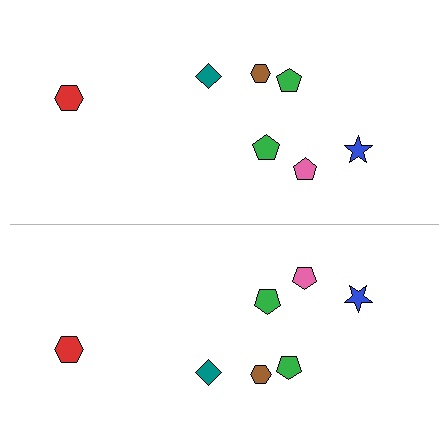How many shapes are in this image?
There are 14 shapes in this image.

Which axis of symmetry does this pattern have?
The pattern has a horizontal axis of symmetry running through the center of the image.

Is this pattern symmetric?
Yes, this pattern has bilateral (reflection) symmetry.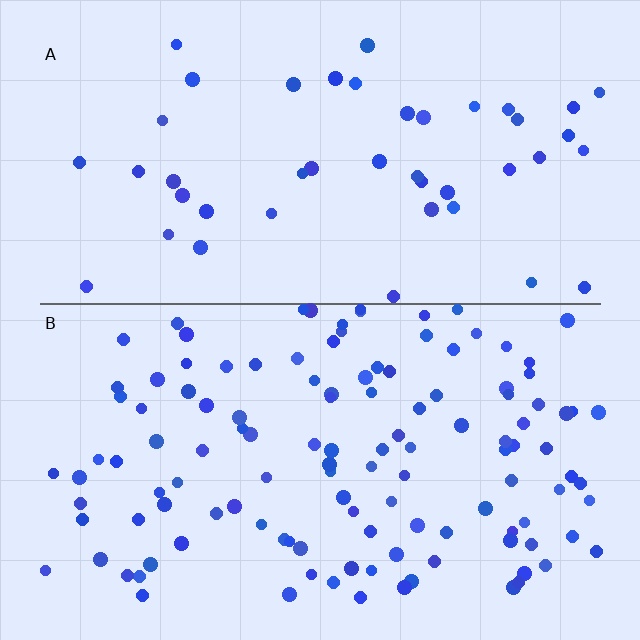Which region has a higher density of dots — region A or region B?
B (the bottom).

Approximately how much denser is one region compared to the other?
Approximately 2.8× — region B over region A.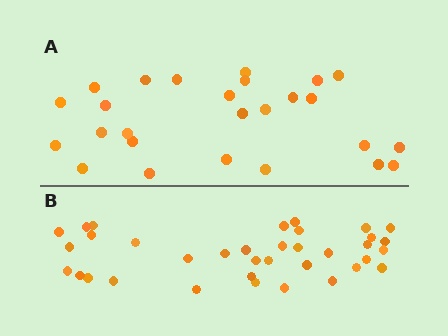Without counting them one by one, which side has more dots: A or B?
Region B (the bottom region) has more dots.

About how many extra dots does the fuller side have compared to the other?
Region B has roughly 10 or so more dots than region A.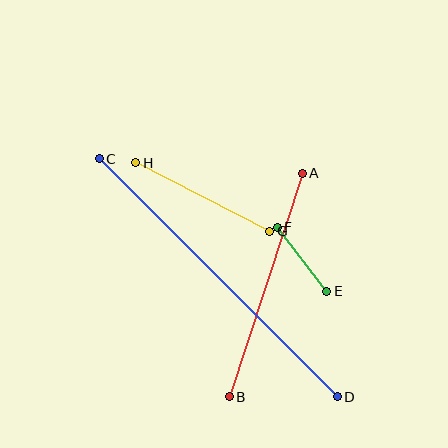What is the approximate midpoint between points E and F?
The midpoint is at approximately (302, 259) pixels.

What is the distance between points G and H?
The distance is approximately 151 pixels.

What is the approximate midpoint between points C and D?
The midpoint is at approximately (218, 278) pixels.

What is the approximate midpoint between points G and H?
The midpoint is at approximately (203, 197) pixels.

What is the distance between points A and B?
The distance is approximately 235 pixels.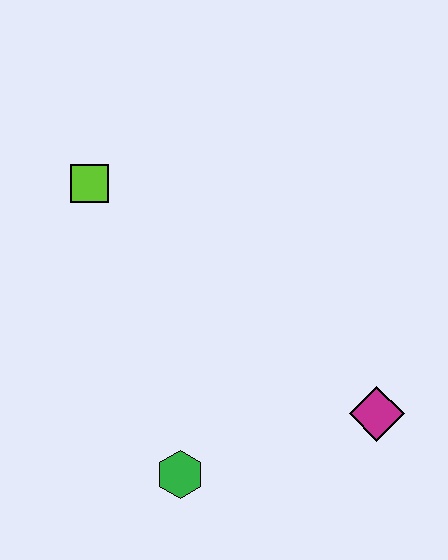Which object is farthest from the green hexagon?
The lime square is farthest from the green hexagon.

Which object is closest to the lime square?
The green hexagon is closest to the lime square.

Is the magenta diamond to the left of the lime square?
No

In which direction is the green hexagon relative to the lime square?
The green hexagon is below the lime square.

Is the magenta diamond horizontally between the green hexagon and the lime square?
No